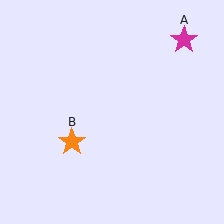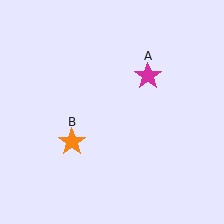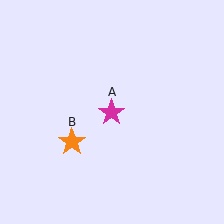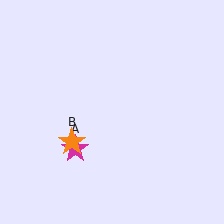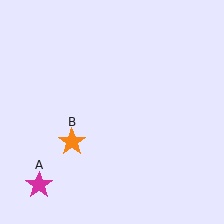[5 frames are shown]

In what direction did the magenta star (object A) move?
The magenta star (object A) moved down and to the left.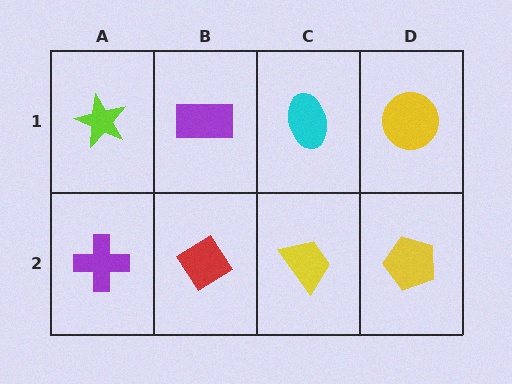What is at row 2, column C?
A yellow trapezoid.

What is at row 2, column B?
A red diamond.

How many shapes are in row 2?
4 shapes.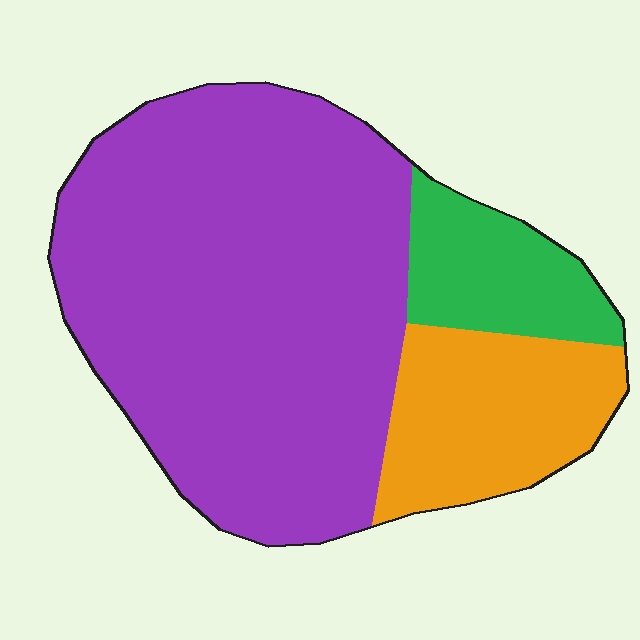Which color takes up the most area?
Purple, at roughly 70%.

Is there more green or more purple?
Purple.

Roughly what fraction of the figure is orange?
Orange covers 19% of the figure.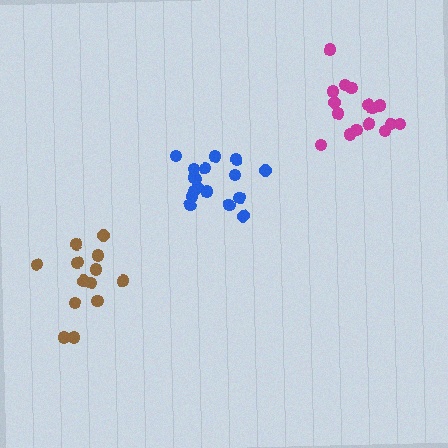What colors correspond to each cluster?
The clusters are colored: magenta, blue, brown.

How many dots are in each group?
Group 1: 16 dots, Group 2: 17 dots, Group 3: 13 dots (46 total).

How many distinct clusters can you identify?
There are 3 distinct clusters.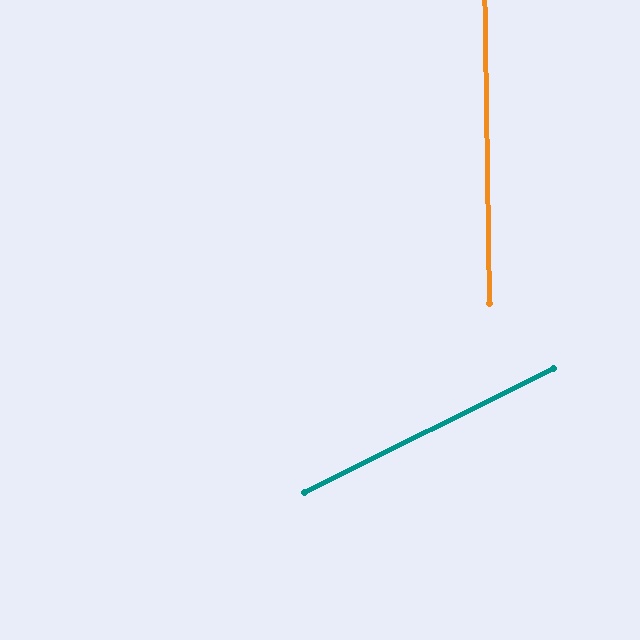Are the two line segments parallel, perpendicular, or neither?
Neither parallel nor perpendicular — they differ by about 64°.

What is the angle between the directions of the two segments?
Approximately 64 degrees.